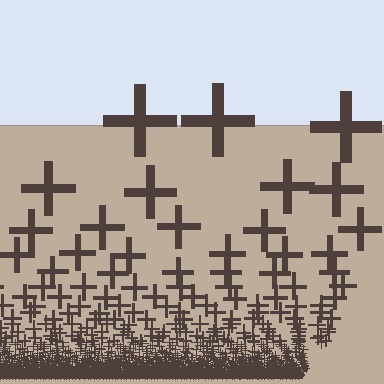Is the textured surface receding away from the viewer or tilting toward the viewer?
The surface appears to tilt toward the viewer. Texture elements get larger and sparser toward the top.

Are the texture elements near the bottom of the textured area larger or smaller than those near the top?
Smaller. The gradient is inverted — elements near the bottom are smaller and denser.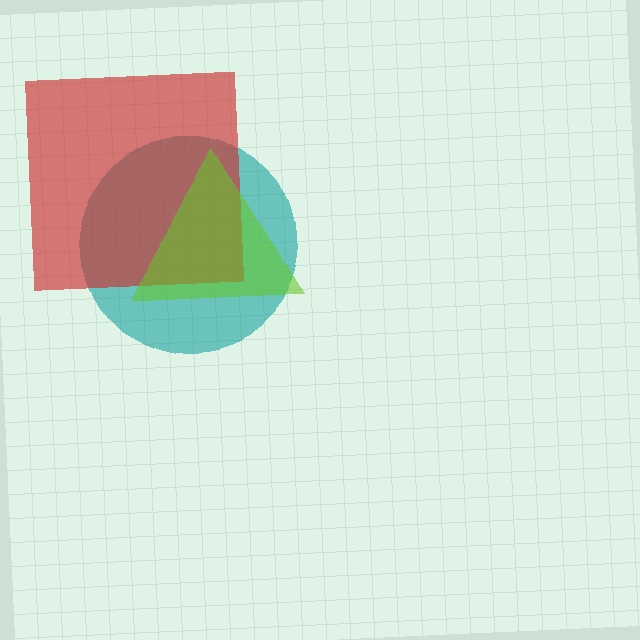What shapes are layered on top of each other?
The layered shapes are: a teal circle, a red square, a lime triangle.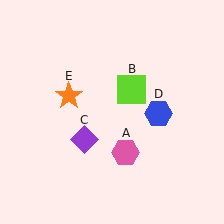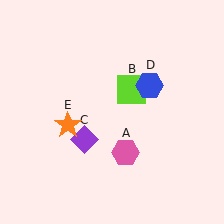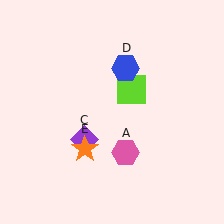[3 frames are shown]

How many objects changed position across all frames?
2 objects changed position: blue hexagon (object D), orange star (object E).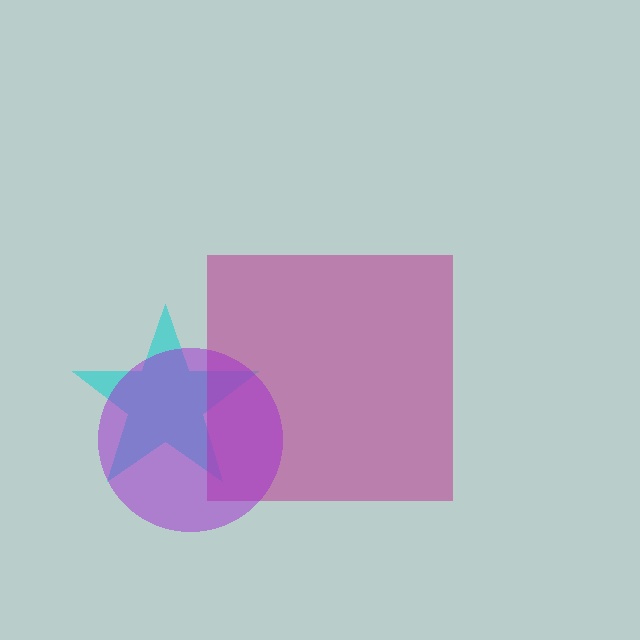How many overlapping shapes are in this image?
There are 3 overlapping shapes in the image.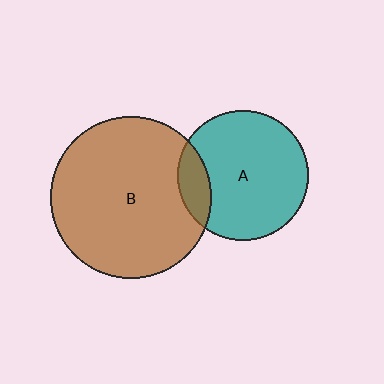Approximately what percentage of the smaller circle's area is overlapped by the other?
Approximately 15%.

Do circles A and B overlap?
Yes.